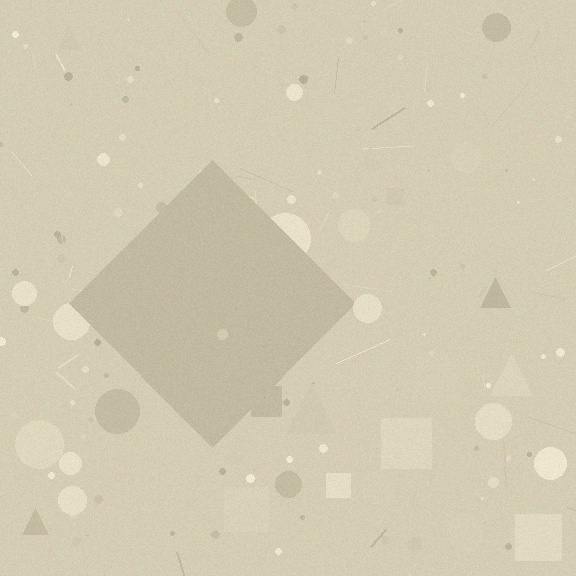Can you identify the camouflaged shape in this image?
The camouflaged shape is a diamond.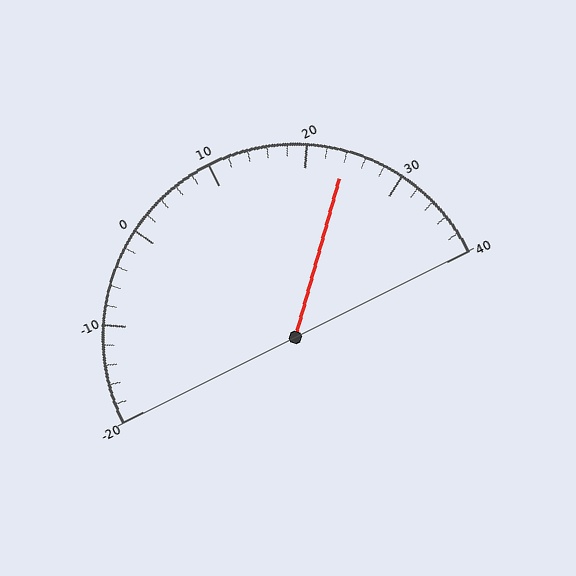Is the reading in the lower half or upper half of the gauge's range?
The reading is in the upper half of the range (-20 to 40).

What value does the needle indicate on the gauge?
The needle indicates approximately 24.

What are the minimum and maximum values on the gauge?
The gauge ranges from -20 to 40.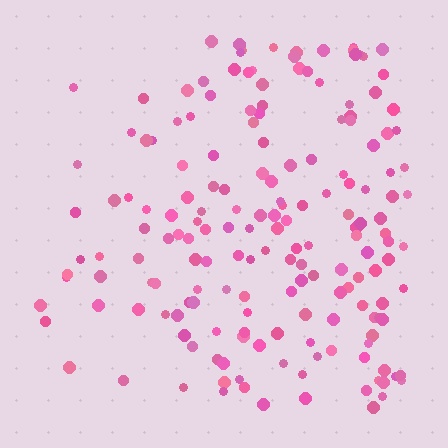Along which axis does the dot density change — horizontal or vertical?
Horizontal.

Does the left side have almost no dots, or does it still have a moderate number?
Still a moderate number, just noticeably fewer than the right.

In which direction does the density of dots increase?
From left to right, with the right side densest.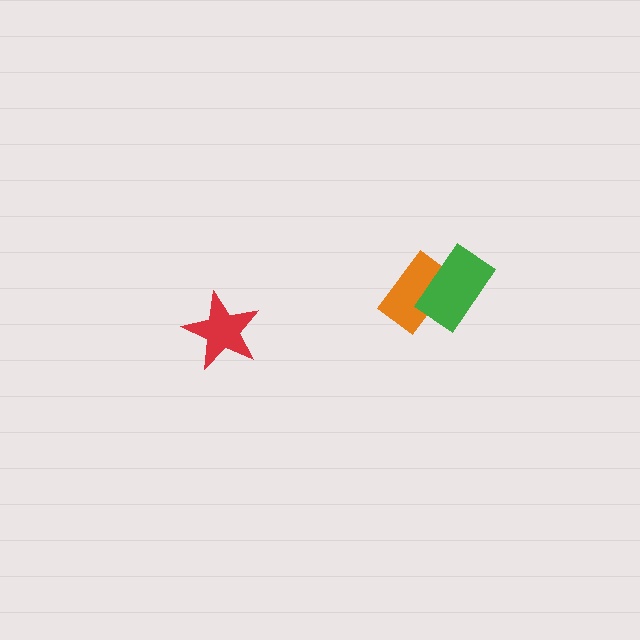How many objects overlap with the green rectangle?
1 object overlaps with the green rectangle.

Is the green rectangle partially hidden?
No, no other shape covers it.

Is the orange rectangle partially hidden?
Yes, it is partially covered by another shape.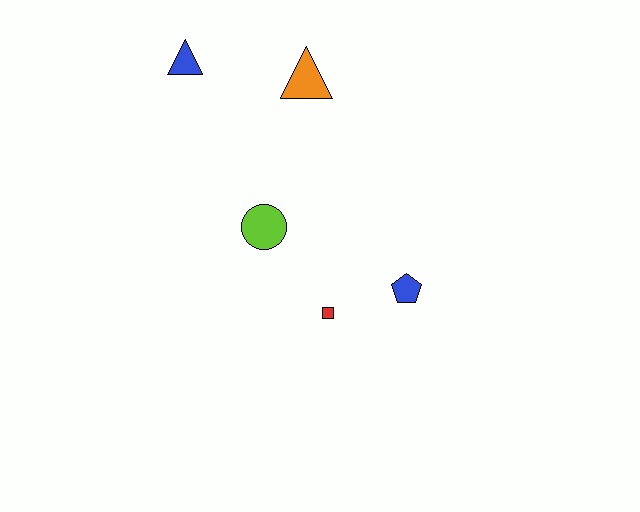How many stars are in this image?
There are no stars.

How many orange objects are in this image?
There is 1 orange object.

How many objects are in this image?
There are 5 objects.